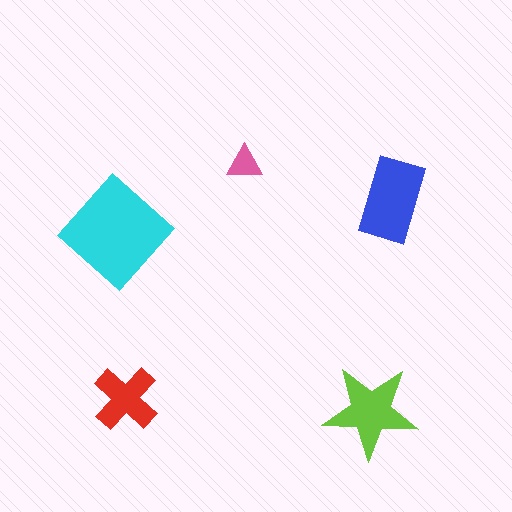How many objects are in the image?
There are 5 objects in the image.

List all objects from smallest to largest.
The pink triangle, the red cross, the lime star, the blue rectangle, the cyan diamond.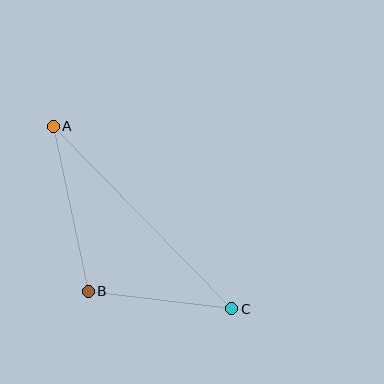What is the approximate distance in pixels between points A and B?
The distance between A and B is approximately 169 pixels.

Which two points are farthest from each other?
Points A and C are farthest from each other.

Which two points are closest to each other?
Points B and C are closest to each other.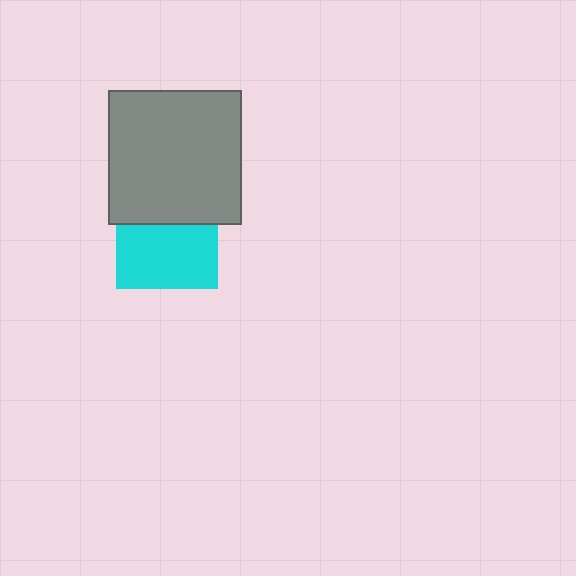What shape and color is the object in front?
The object in front is a gray square.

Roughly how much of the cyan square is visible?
About half of it is visible (roughly 63%).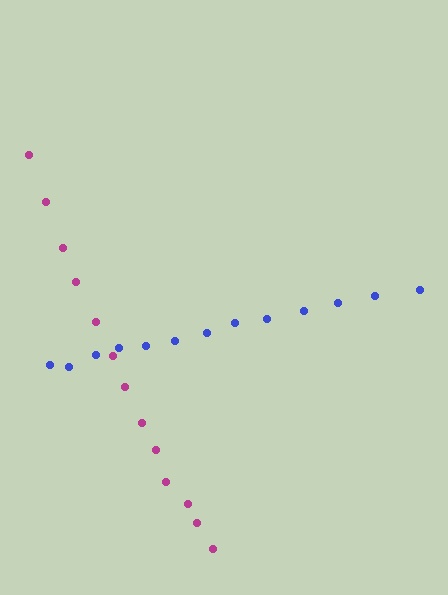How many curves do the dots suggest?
There are 2 distinct paths.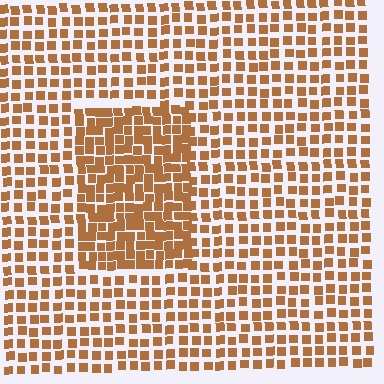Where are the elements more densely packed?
The elements are more densely packed inside the rectangle boundary.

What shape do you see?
I see a rectangle.